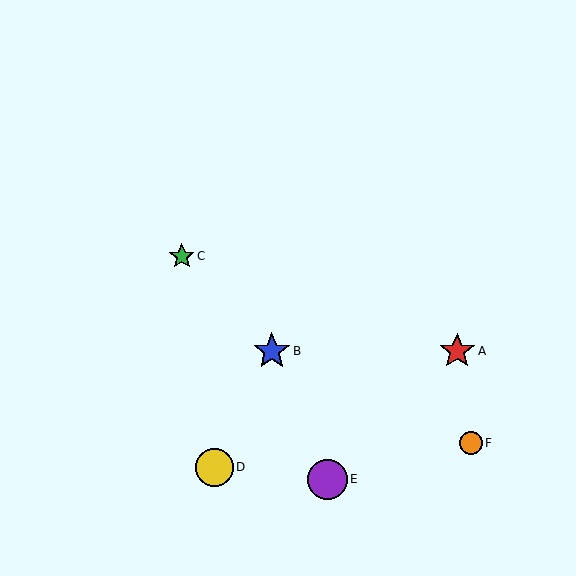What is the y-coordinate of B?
Object B is at y≈351.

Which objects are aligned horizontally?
Objects A, B are aligned horizontally.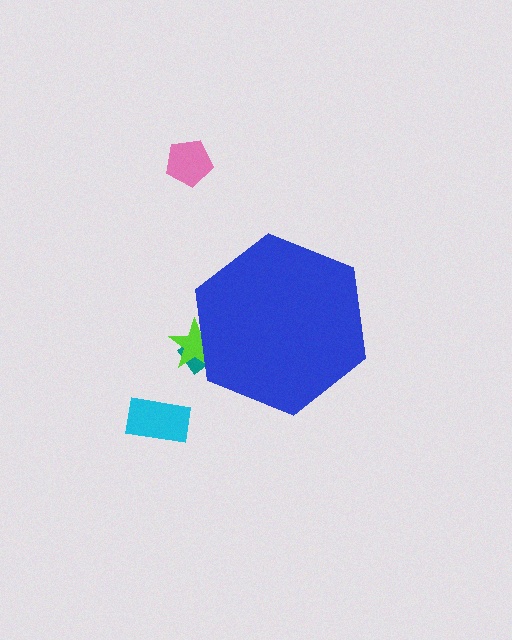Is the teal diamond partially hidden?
Yes, the teal diamond is partially hidden behind the blue hexagon.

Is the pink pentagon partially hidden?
No, the pink pentagon is fully visible.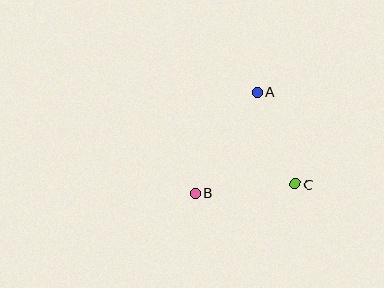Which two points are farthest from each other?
Points A and B are farthest from each other.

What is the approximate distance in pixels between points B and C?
The distance between B and C is approximately 100 pixels.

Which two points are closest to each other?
Points A and C are closest to each other.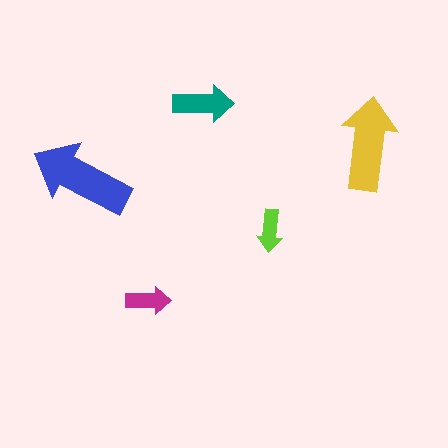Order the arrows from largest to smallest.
the blue one, the yellow one, the teal one, the magenta one, the lime one.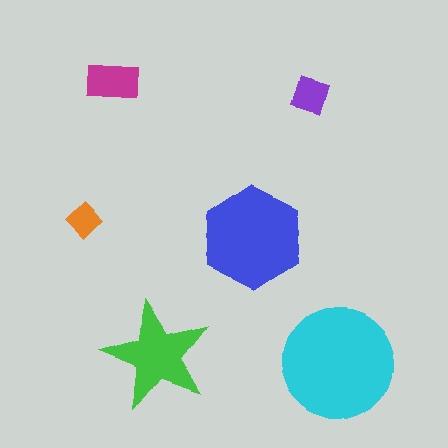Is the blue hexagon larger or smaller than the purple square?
Larger.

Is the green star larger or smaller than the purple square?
Larger.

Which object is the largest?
The cyan circle.